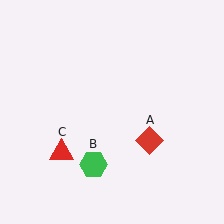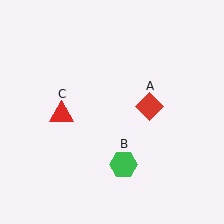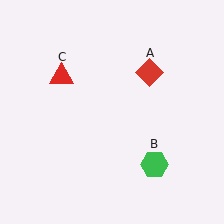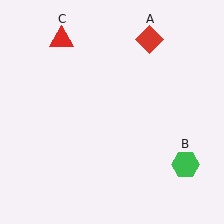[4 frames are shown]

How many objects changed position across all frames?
3 objects changed position: red diamond (object A), green hexagon (object B), red triangle (object C).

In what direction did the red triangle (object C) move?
The red triangle (object C) moved up.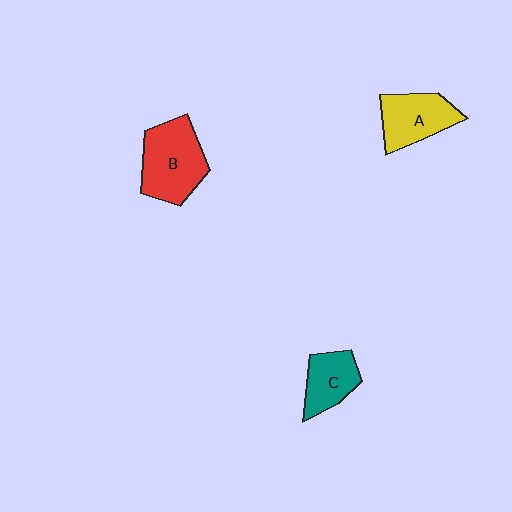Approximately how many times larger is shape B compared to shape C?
Approximately 1.6 times.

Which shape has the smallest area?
Shape C (teal).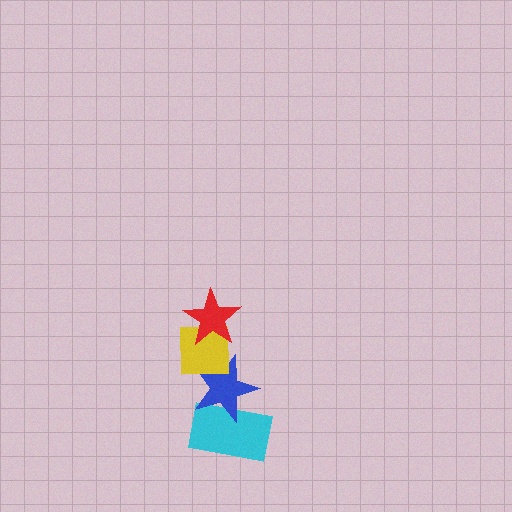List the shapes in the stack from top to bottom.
From top to bottom: the red star, the yellow square, the blue star, the cyan rectangle.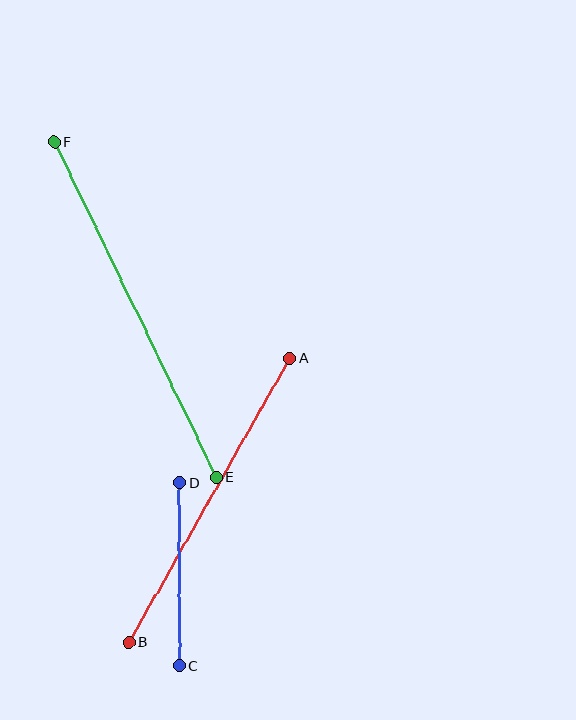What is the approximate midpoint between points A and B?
The midpoint is at approximately (209, 500) pixels.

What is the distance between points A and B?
The distance is approximately 326 pixels.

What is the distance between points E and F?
The distance is approximately 372 pixels.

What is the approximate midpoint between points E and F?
The midpoint is at approximately (135, 309) pixels.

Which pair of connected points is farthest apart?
Points E and F are farthest apart.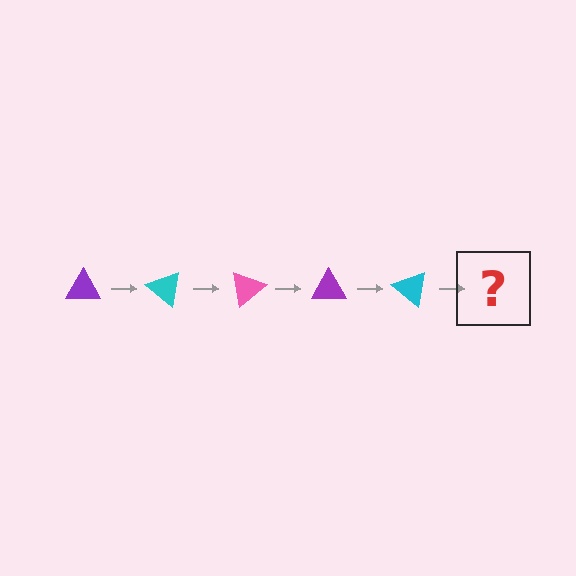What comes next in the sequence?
The next element should be a pink triangle, rotated 200 degrees from the start.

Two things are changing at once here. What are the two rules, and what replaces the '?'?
The two rules are that it rotates 40 degrees each step and the color cycles through purple, cyan, and pink. The '?' should be a pink triangle, rotated 200 degrees from the start.